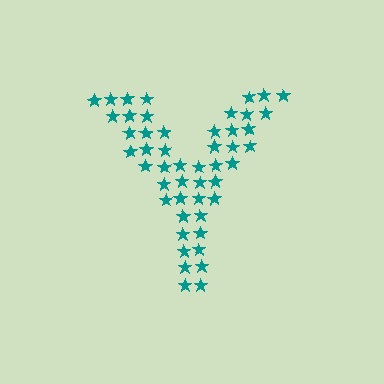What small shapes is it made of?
It is made of small stars.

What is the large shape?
The large shape is the letter Y.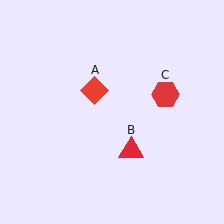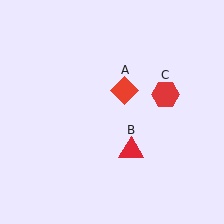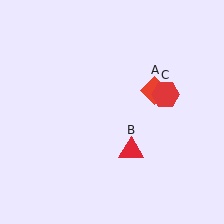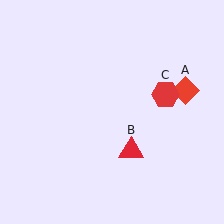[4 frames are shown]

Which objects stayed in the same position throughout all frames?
Red triangle (object B) and red hexagon (object C) remained stationary.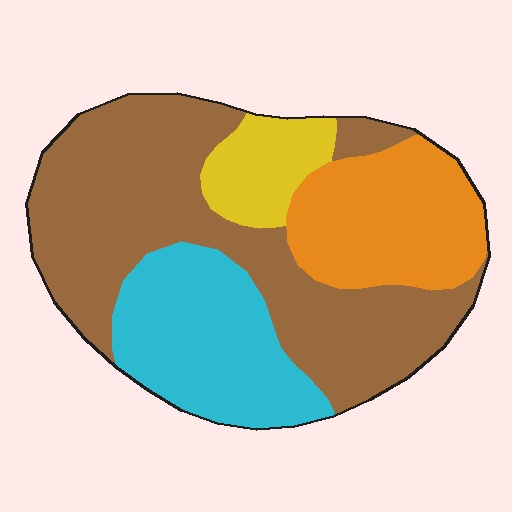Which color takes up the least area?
Yellow, at roughly 10%.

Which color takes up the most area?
Brown, at roughly 50%.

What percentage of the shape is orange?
Orange takes up about one fifth (1/5) of the shape.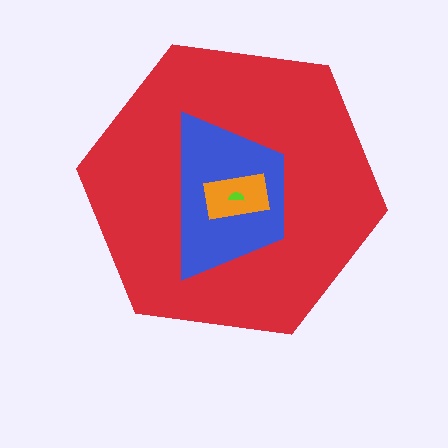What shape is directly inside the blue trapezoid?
The orange rectangle.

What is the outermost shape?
The red hexagon.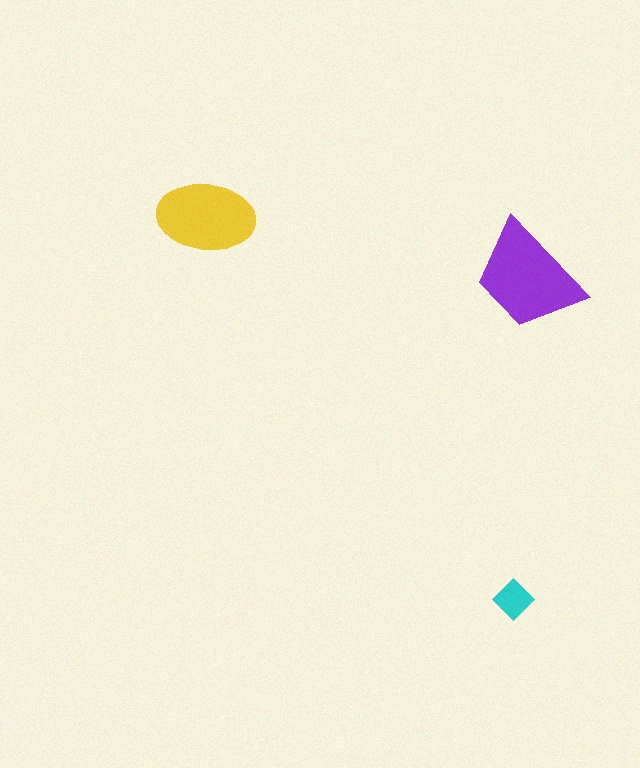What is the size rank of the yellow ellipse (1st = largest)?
2nd.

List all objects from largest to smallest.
The purple trapezoid, the yellow ellipse, the cyan diamond.